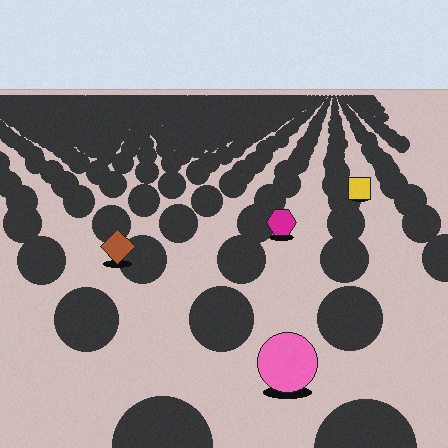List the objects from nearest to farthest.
From nearest to farthest: the pink circle, the brown diamond, the magenta hexagon, the yellow square.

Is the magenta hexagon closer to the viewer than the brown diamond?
No. The brown diamond is closer — you can tell from the texture gradient: the ground texture is coarser near it.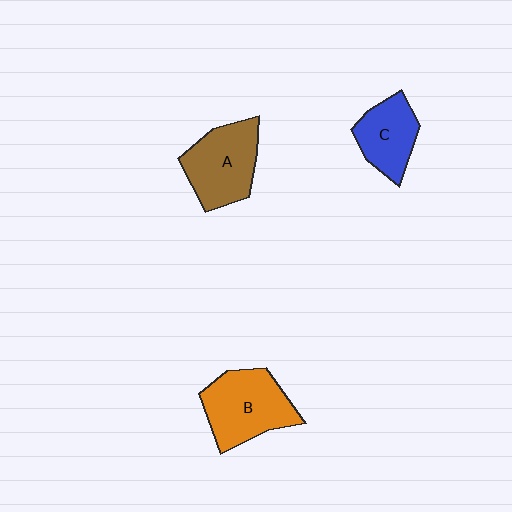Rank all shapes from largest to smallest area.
From largest to smallest: B (orange), A (brown), C (blue).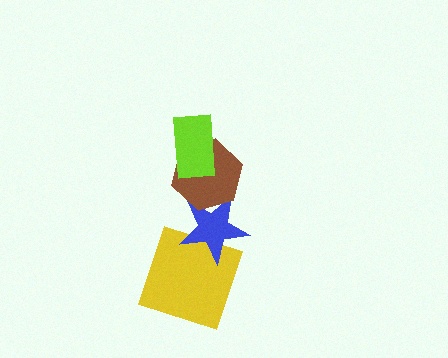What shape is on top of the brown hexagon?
The lime rectangle is on top of the brown hexagon.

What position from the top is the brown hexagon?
The brown hexagon is 2nd from the top.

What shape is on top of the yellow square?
The blue star is on top of the yellow square.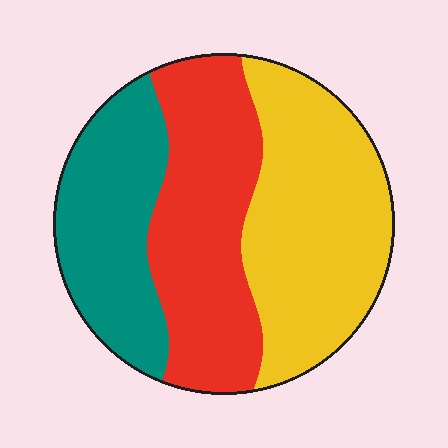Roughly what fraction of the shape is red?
Red covers about 35% of the shape.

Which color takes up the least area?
Teal, at roughly 25%.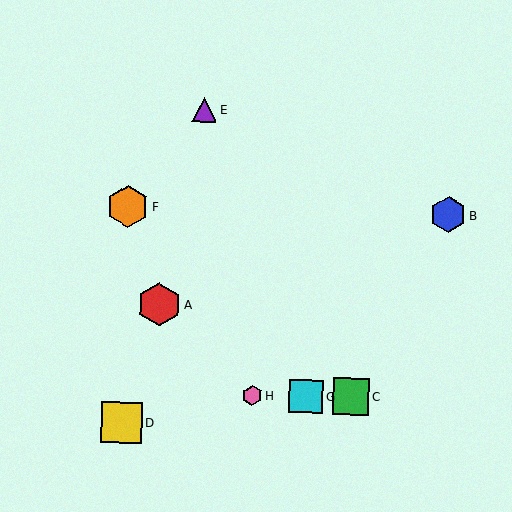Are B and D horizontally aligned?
No, B is at y≈215 and D is at y≈423.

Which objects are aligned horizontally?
Objects B, F are aligned horizontally.